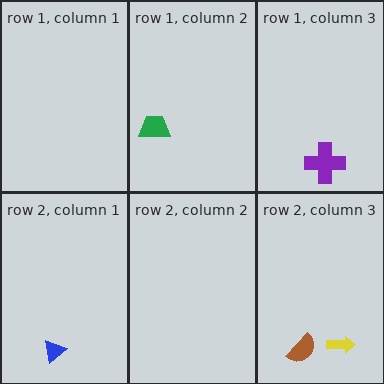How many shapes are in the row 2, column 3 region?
2.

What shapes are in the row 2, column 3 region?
The brown semicircle, the yellow arrow.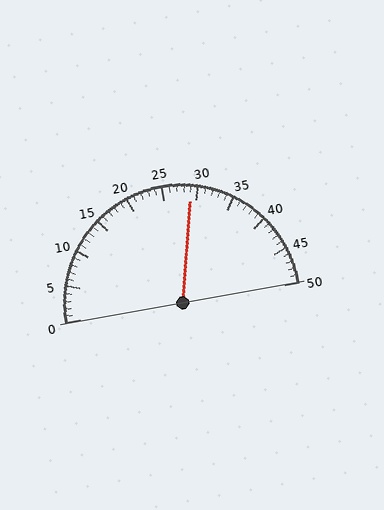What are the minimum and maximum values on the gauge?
The gauge ranges from 0 to 50.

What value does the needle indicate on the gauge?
The needle indicates approximately 29.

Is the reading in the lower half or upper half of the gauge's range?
The reading is in the upper half of the range (0 to 50).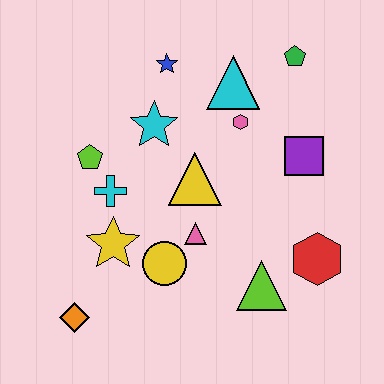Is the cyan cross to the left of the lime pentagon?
No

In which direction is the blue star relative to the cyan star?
The blue star is above the cyan star.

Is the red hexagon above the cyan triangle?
No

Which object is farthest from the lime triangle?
The blue star is farthest from the lime triangle.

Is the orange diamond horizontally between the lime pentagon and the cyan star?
No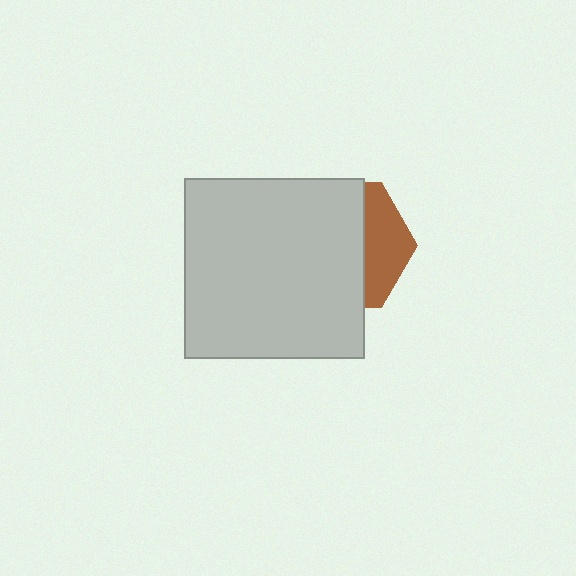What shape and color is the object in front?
The object in front is a light gray square.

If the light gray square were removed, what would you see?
You would see the complete brown hexagon.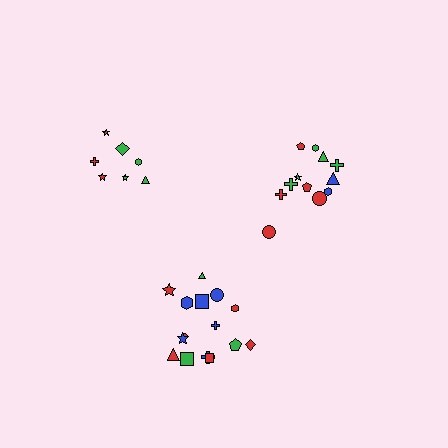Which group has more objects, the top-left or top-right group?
The top-right group.